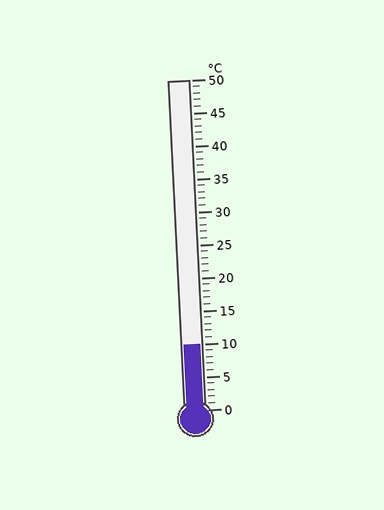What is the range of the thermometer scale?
The thermometer scale ranges from 0°C to 50°C.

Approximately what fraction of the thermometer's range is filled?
The thermometer is filled to approximately 20% of its range.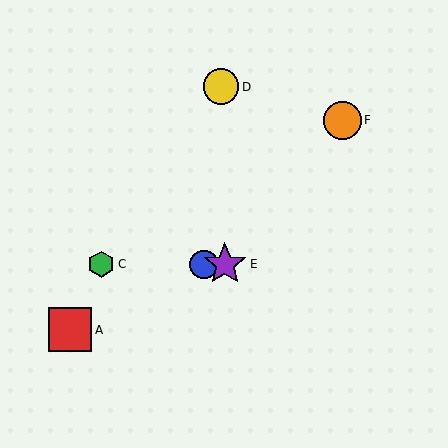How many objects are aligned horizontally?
3 objects (B, C, E) are aligned horizontally.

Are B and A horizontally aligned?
No, B is at y≈264 and A is at y≈330.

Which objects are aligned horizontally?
Objects B, C, E are aligned horizontally.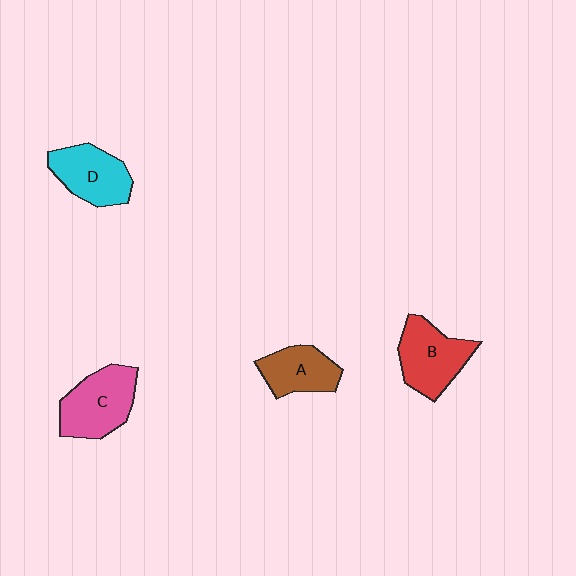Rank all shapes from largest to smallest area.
From largest to smallest: C (pink), B (red), D (cyan), A (brown).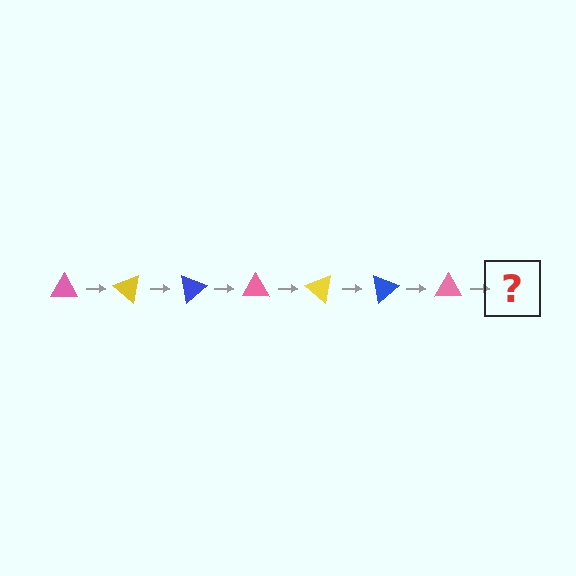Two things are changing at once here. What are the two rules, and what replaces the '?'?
The two rules are that it rotates 40 degrees each step and the color cycles through pink, yellow, and blue. The '?' should be a yellow triangle, rotated 280 degrees from the start.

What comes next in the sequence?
The next element should be a yellow triangle, rotated 280 degrees from the start.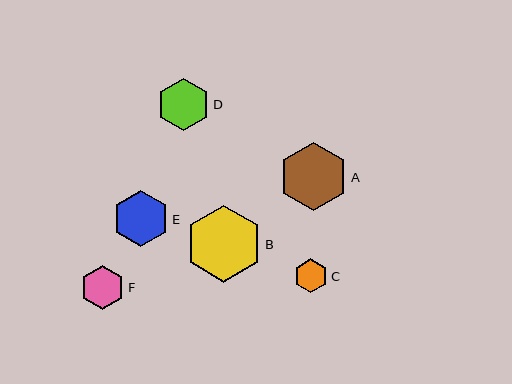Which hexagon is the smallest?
Hexagon C is the smallest with a size of approximately 34 pixels.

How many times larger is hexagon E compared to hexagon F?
Hexagon E is approximately 1.3 times the size of hexagon F.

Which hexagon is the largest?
Hexagon B is the largest with a size of approximately 77 pixels.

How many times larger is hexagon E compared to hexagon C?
Hexagon E is approximately 1.7 times the size of hexagon C.